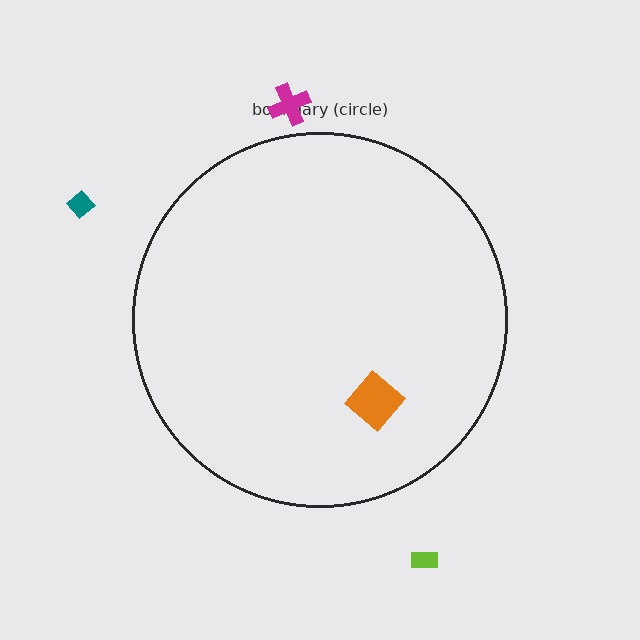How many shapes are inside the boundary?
1 inside, 3 outside.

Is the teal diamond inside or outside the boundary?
Outside.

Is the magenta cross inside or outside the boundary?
Outside.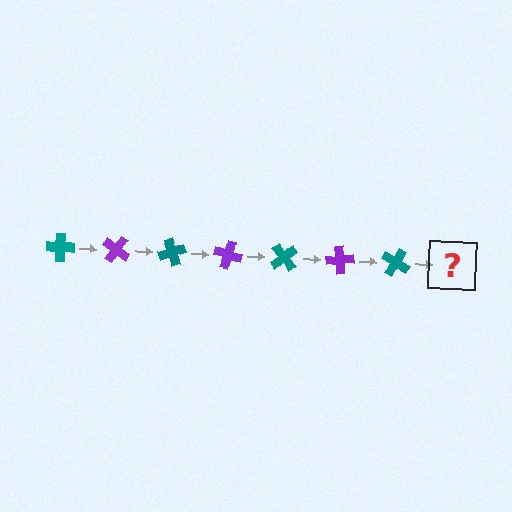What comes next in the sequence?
The next element should be a purple cross, rotated 245 degrees from the start.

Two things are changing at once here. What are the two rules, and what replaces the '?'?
The two rules are that it rotates 35 degrees each step and the color cycles through teal and purple. The '?' should be a purple cross, rotated 245 degrees from the start.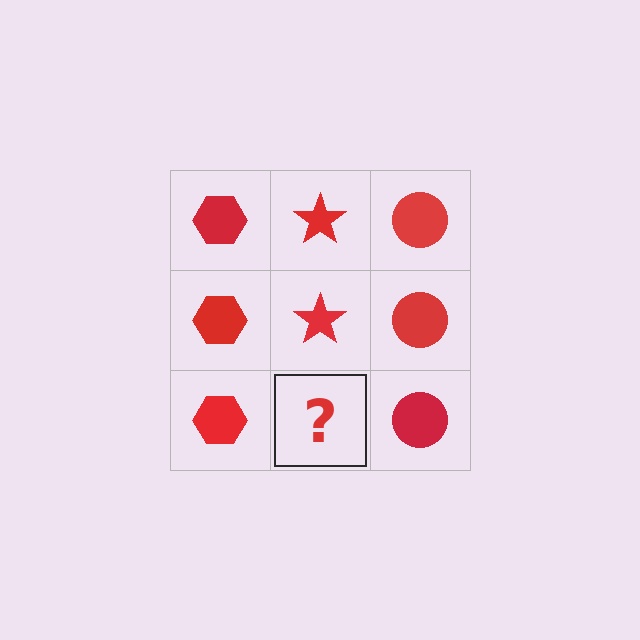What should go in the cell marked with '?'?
The missing cell should contain a red star.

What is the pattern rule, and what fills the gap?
The rule is that each column has a consistent shape. The gap should be filled with a red star.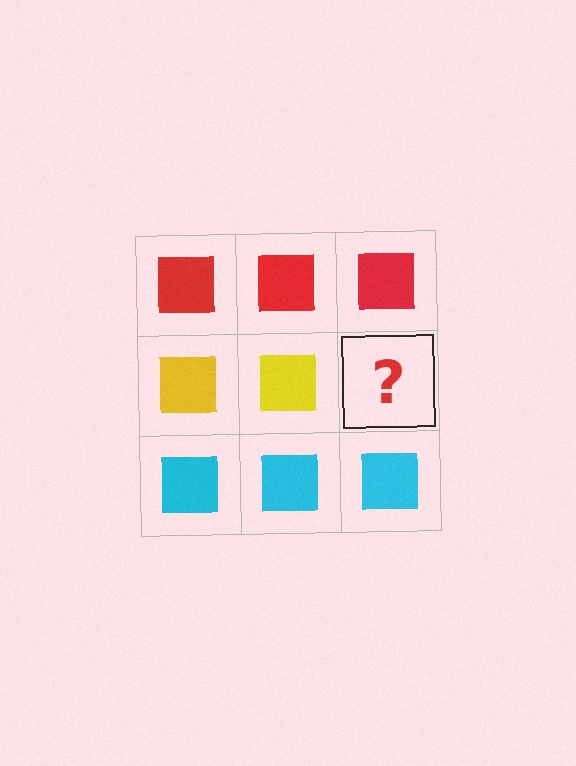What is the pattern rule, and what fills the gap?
The rule is that each row has a consistent color. The gap should be filled with a yellow square.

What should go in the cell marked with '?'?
The missing cell should contain a yellow square.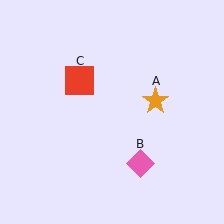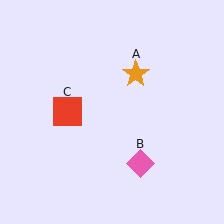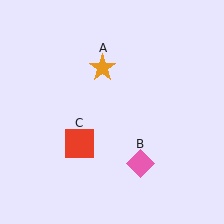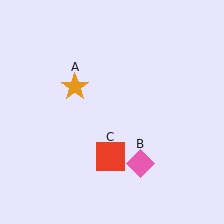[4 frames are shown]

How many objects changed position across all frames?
2 objects changed position: orange star (object A), red square (object C).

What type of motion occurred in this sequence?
The orange star (object A), red square (object C) rotated counterclockwise around the center of the scene.